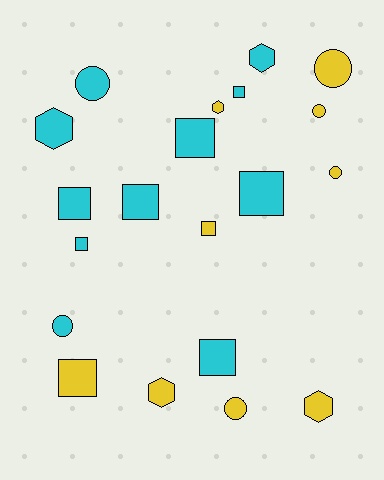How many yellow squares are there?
There are 2 yellow squares.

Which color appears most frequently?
Cyan, with 11 objects.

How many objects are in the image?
There are 20 objects.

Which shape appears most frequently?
Square, with 9 objects.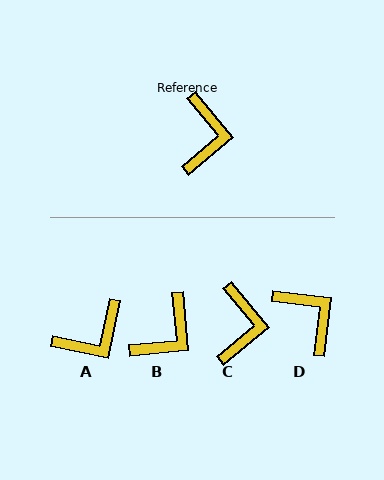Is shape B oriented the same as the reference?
No, it is off by about 35 degrees.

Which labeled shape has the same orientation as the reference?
C.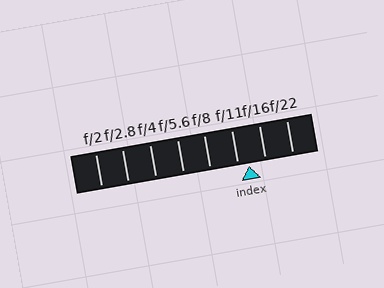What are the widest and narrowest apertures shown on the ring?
The widest aperture shown is f/2 and the narrowest is f/22.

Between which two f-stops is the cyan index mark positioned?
The index mark is between f/11 and f/16.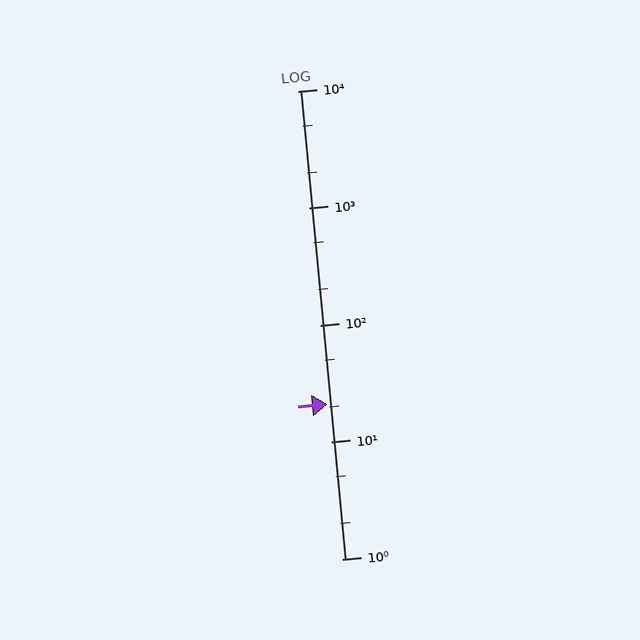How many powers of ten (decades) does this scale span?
The scale spans 4 decades, from 1 to 10000.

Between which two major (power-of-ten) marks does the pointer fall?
The pointer is between 10 and 100.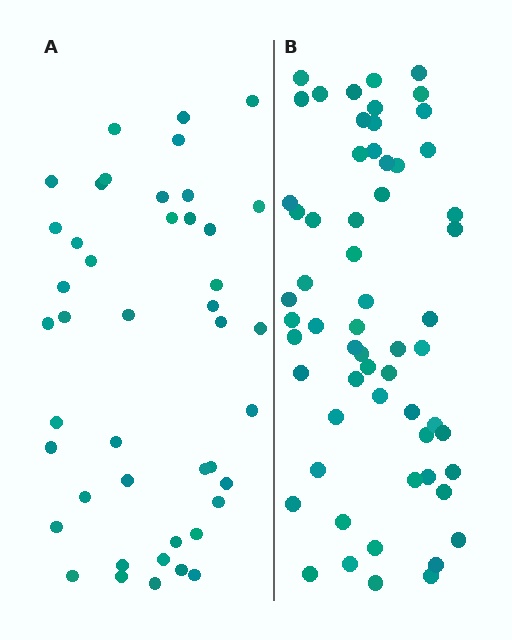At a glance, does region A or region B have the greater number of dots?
Region B (the right region) has more dots.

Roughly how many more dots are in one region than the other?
Region B has approximately 15 more dots than region A.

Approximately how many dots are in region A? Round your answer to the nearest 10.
About 40 dots. (The exact count is 44, which rounds to 40.)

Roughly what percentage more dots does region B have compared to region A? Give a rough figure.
About 35% more.